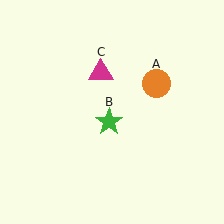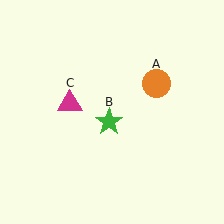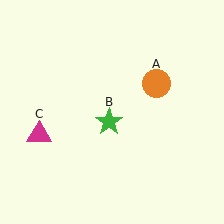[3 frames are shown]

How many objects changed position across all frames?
1 object changed position: magenta triangle (object C).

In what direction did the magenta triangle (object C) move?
The magenta triangle (object C) moved down and to the left.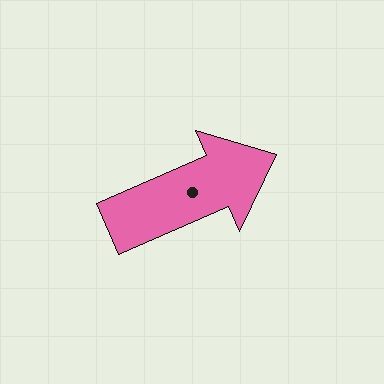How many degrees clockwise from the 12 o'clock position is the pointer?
Approximately 66 degrees.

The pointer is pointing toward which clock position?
Roughly 2 o'clock.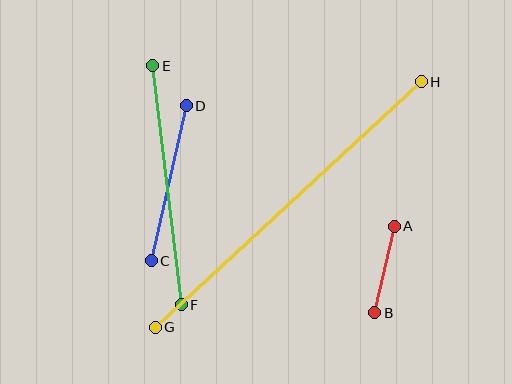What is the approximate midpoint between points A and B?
The midpoint is at approximately (384, 269) pixels.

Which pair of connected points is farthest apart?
Points G and H are farthest apart.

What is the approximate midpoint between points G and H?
The midpoint is at approximately (288, 205) pixels.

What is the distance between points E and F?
The distance is approximately 241 pixels.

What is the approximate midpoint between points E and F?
The midpoint is at approximately (167, 185) pixels.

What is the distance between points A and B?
The distance is approximately 89 pixels.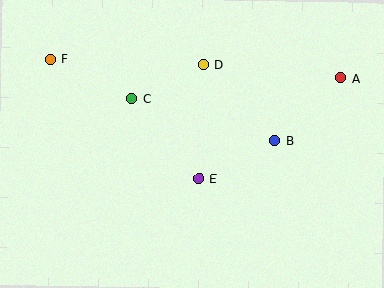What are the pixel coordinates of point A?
Point A is at (341, 78).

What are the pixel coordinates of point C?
Point C is at (131, 99).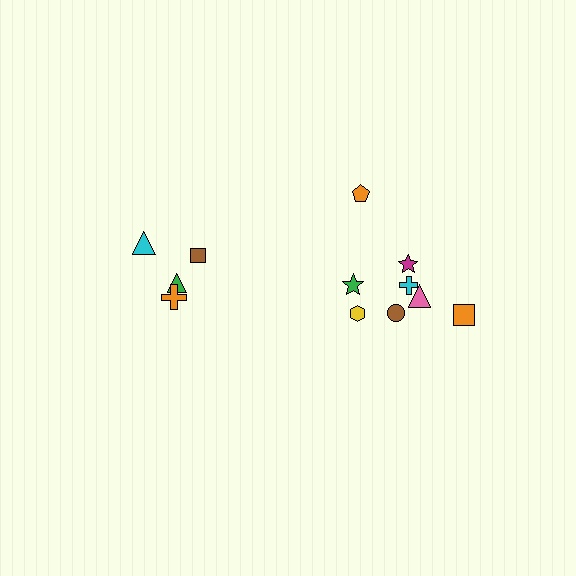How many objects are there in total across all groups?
There are 12 objects.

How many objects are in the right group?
There are 8 objects.